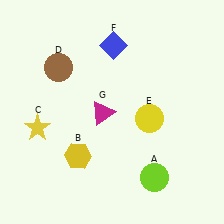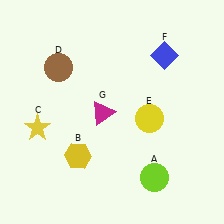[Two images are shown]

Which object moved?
The blue diamond (F) moved right.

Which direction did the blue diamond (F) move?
The blue diamond (F) moved right.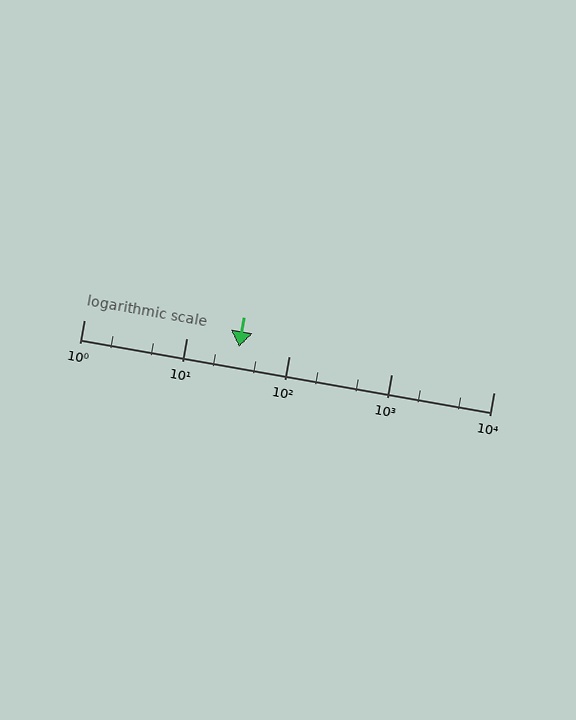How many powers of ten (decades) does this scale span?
The scale spans 4 decades, from 1 to 10000.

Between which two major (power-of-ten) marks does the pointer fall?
The pointer is between 10 and 100.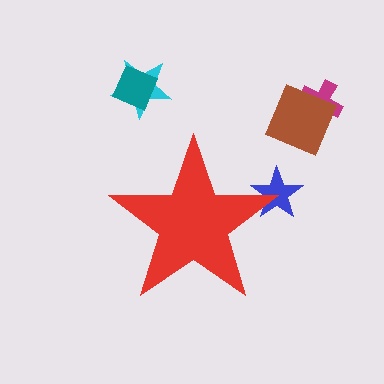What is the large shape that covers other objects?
A red star.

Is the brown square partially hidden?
No, the brown square is fully visible.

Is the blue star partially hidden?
Yes, the blue star is partially hidden behind the red star.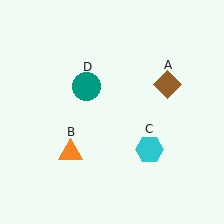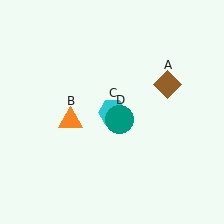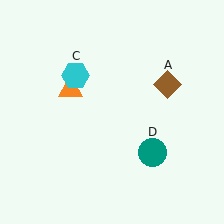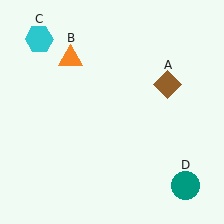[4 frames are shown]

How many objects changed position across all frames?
3 objects changed position: orange triangle (object B), cyan hexagon (object C), teal circle (object D).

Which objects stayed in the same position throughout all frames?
Brown diamond (object A) remained stationary.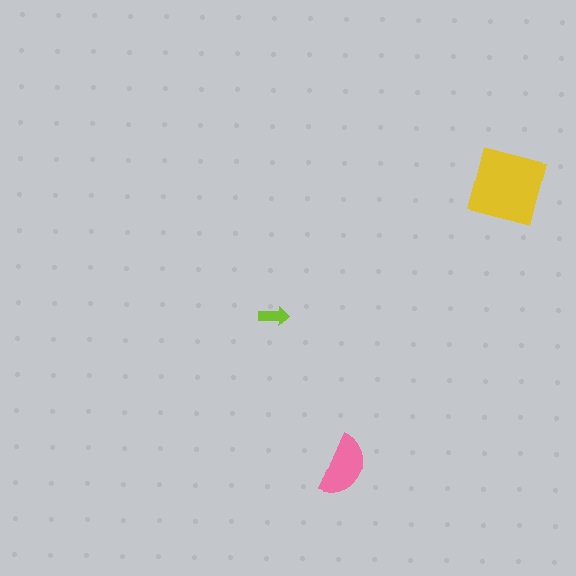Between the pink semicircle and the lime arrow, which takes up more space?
The pink semicircle.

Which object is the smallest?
The lime arrow.